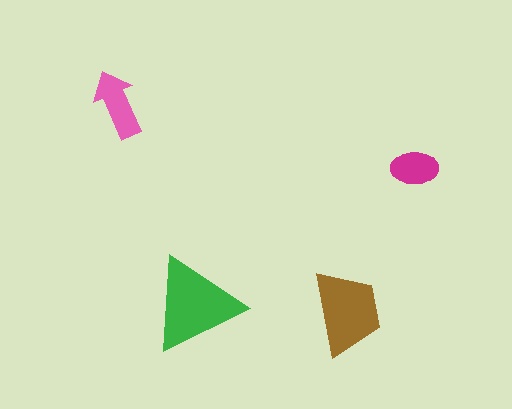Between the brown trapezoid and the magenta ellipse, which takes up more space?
The brown trapezoid.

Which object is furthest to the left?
The pink arrow is leftmost.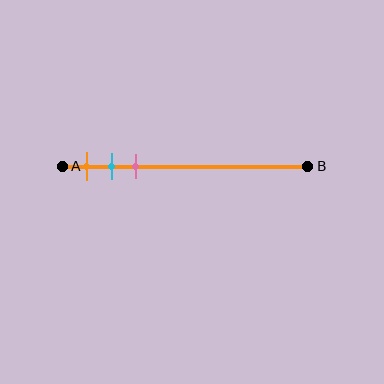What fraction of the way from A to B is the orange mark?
The orange mark is approximately 10% (0.1) of the way from A to B.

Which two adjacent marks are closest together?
The cyan and pink marks are the closest adjacent pair.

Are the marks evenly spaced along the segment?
Yes, the marks are approximately evenly spaced.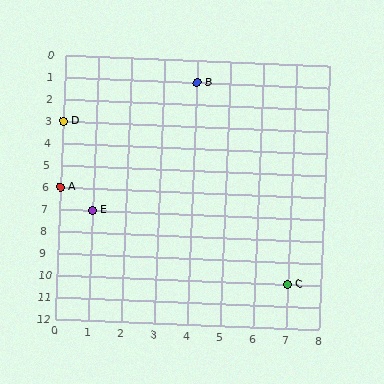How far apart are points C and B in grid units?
Points C and B are 3 columns and 9 rows apart (about 9.5 grid units diagonally).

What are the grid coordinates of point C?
Point C is at grid coordinates (7, 10).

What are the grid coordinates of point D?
Point D is at grid coordinates (0, 3).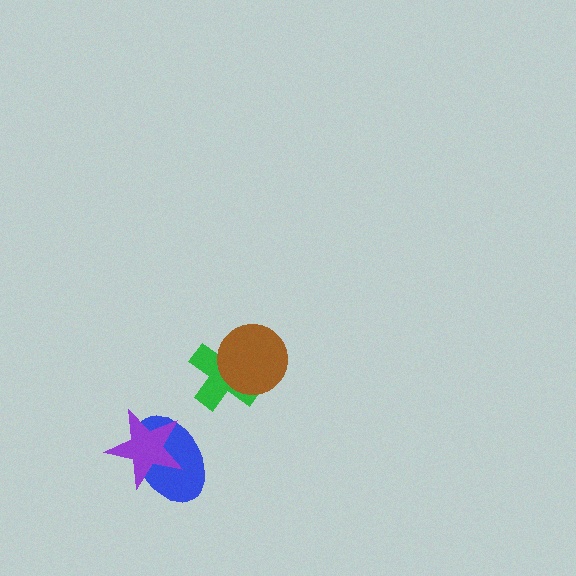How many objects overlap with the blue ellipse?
1 object overlaps with the blue ellipse.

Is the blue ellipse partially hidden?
Yes, it is partially covered by another shape.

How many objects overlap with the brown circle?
1 object overlaps with the brown circle.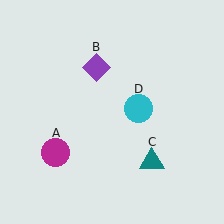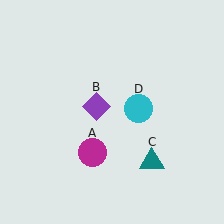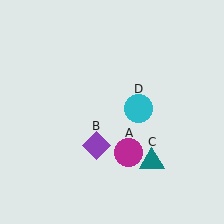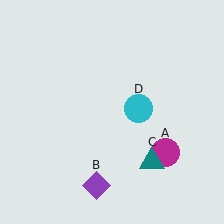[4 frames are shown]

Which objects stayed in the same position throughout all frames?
Teal triangle (object C) and cyan circle (object D) remained stationary.